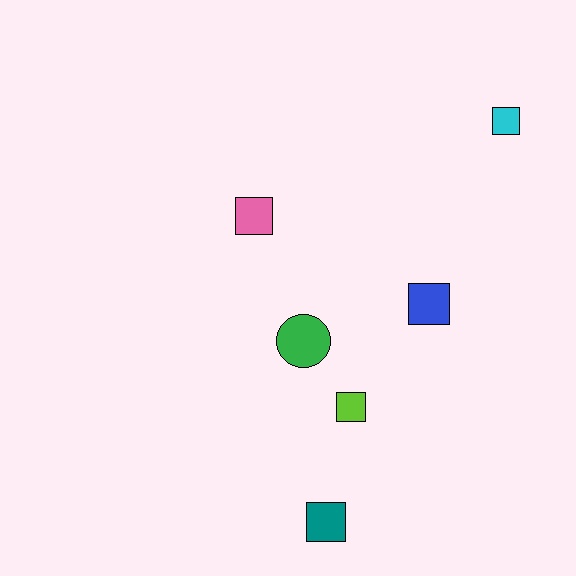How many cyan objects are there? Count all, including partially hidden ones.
There is 1 cyan object.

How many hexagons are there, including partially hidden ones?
There are no hexagons.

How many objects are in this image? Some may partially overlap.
There are 6 objects.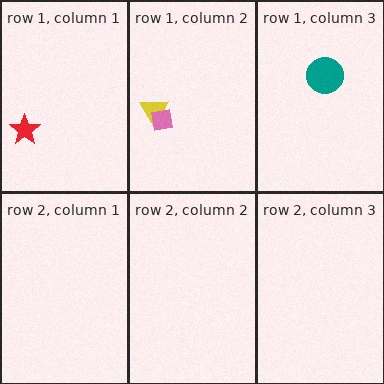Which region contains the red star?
The row 1, column 1 region.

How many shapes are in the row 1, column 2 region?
2.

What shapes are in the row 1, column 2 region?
The yellow triangle, the pink square.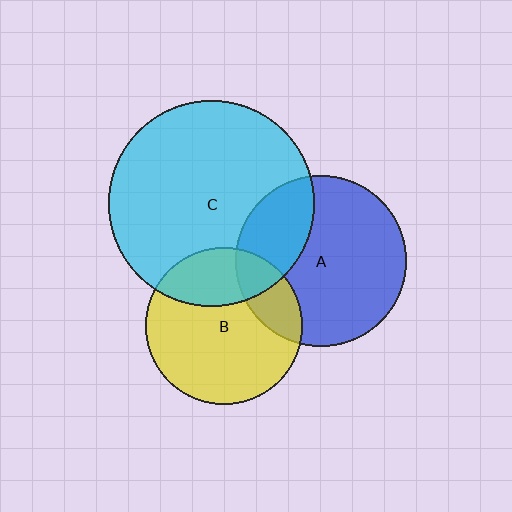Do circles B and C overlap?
Yes.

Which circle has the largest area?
Circle C (cyan).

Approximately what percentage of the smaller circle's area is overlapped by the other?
Approximately 30%.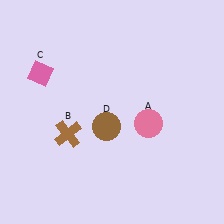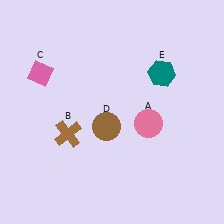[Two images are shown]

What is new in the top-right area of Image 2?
A teal hexagon (E) was added in the top-right area of Image 2.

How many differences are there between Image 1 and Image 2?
There is 1 difference between the two images.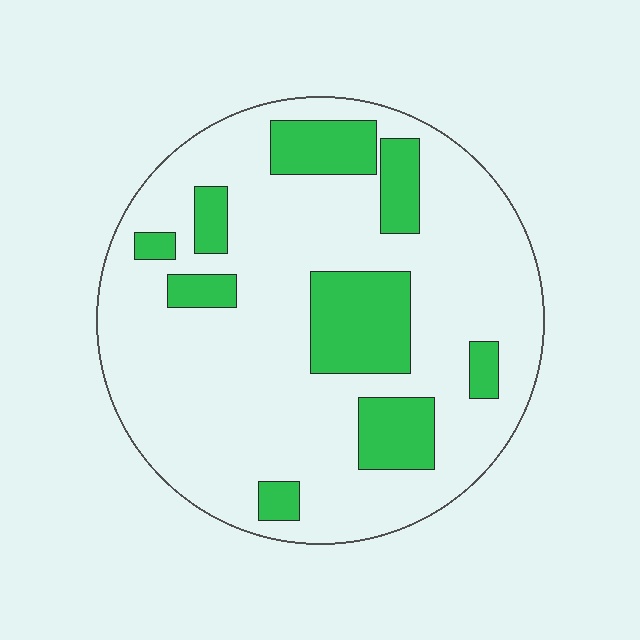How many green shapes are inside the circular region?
9.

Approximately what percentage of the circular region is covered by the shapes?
Approximately 20%.